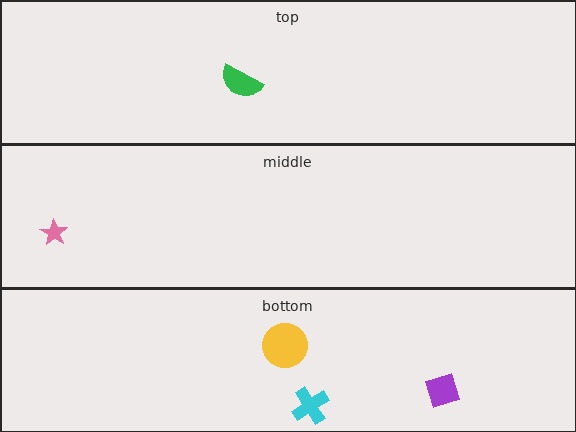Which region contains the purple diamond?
The bottom region.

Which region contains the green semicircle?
The top region.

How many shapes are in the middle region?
1.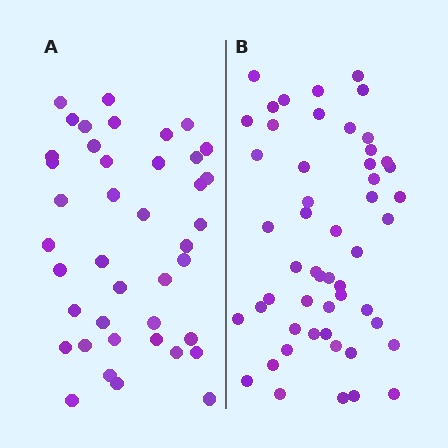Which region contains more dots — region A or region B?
Region B (the right region) has more dots.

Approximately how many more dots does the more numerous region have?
Region B has roughly 12 or so more dots than region A.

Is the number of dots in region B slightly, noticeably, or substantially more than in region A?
Region B has noticeably more, but not dramatically so. The ratio is roughly 1.3 to 1.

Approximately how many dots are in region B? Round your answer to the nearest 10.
About 50 dots. (The exact count is 52, which rounds to 50.)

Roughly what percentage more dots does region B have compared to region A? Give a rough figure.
About 25% more.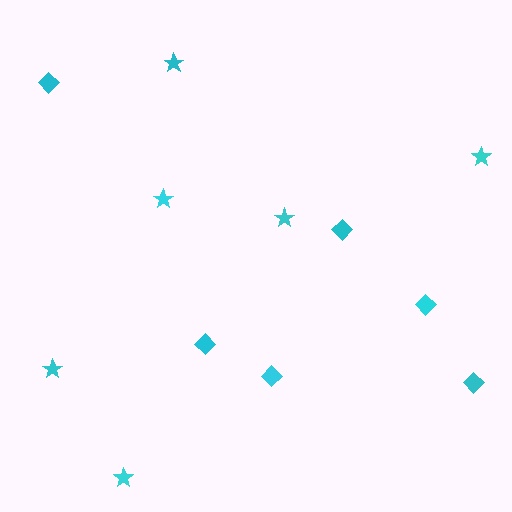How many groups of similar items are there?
There are 2 groups: one group of diamonds (6) and one group of stars (6).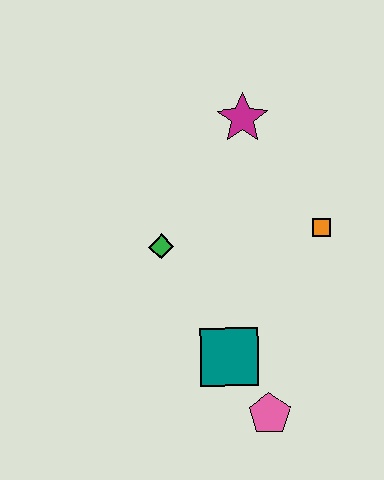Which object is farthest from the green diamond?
The pink pentagon is farthest from the green diamond.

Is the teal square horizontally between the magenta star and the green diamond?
Yes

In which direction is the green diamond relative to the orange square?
The green diamond is to the left of the orange square.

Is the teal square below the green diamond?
Yes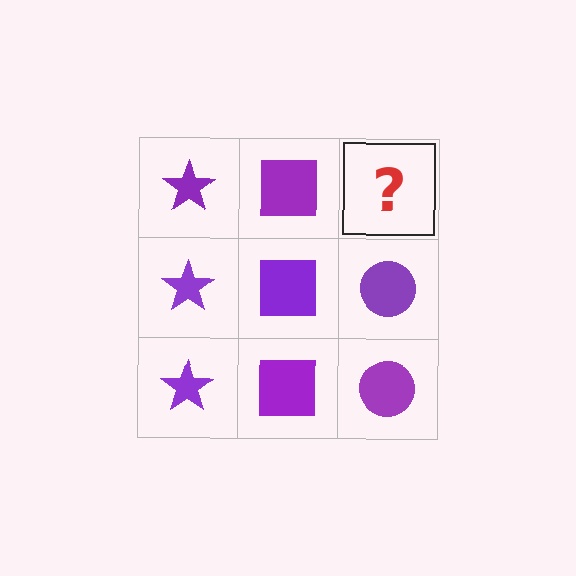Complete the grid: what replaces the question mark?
The question mark should be replaced with a purple circle.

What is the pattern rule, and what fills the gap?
The rule is that each column has a consistent shape. The gap should be filled with a purple circle.